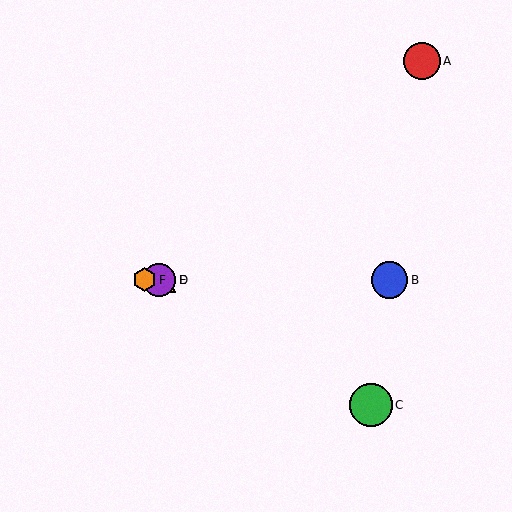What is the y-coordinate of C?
Object C is at y≈405.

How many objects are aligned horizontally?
4 objects (B, D, E, F) are aligned horizontally.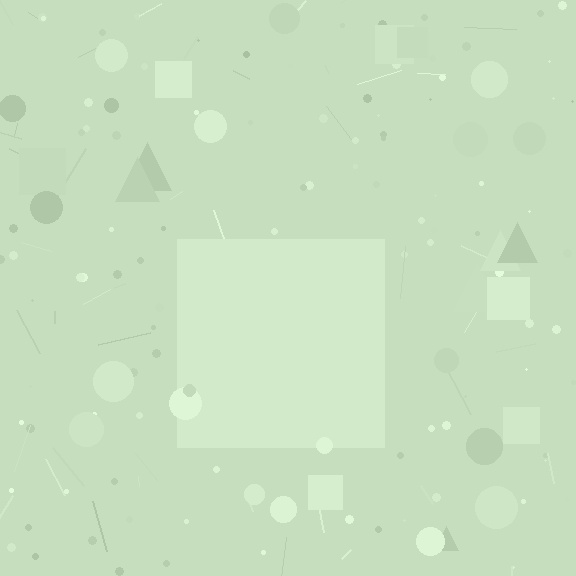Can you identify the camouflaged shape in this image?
The camouflaged shape is a square.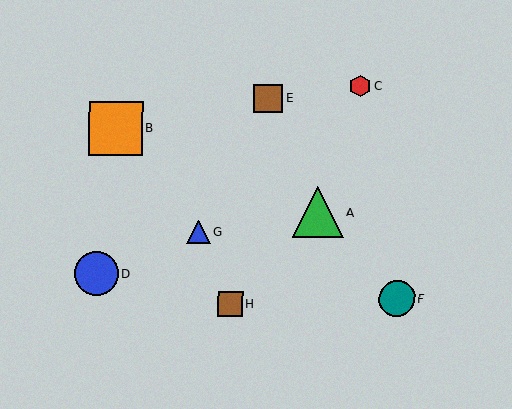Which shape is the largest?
The orange square (labeled B) is the largest.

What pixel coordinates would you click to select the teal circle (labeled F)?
Click at (397, 298) to select the teal circle F.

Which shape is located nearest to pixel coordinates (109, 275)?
The blue circle (labeled D) at (96, 274) is nearest to that location.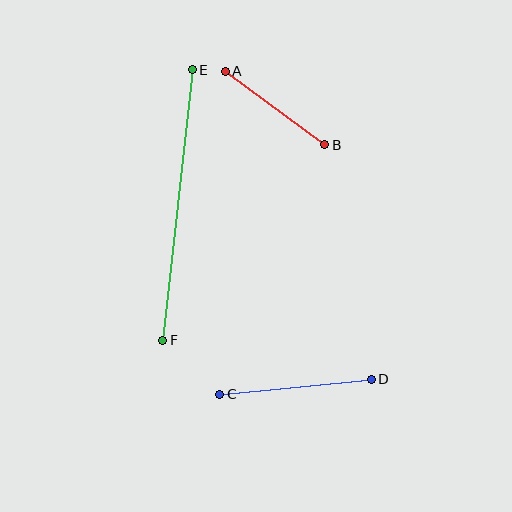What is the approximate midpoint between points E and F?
The midpoint is at approximately (177, 205) pixels.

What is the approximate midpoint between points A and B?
The midpoint is at approximately (275, 108) pixels.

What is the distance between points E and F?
The distance is approximately 272 pixels.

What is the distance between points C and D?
The distance is approximately 152 pixels.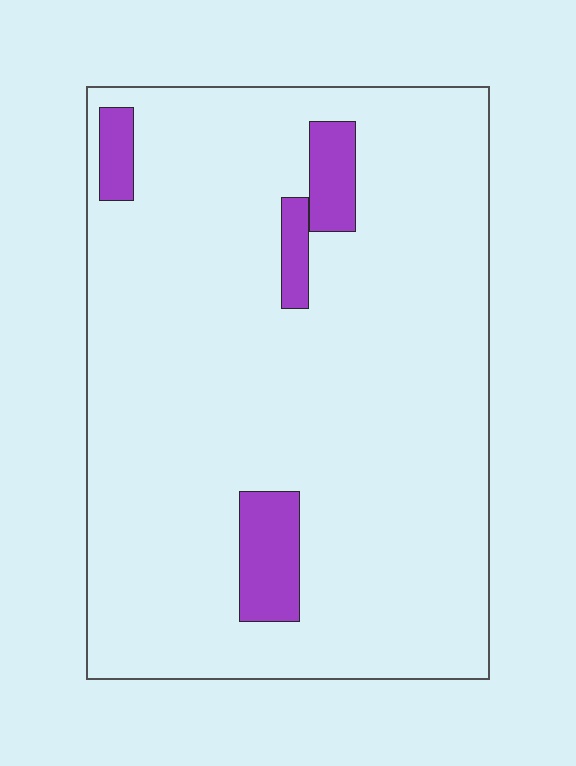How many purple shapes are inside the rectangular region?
4.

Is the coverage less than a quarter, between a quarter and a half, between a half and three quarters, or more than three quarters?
Less than a quarter.